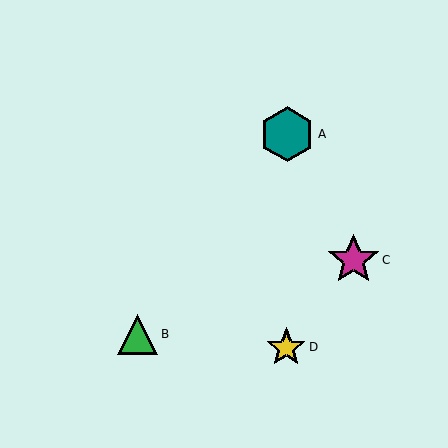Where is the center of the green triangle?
The center of the green triangle is at (138, 334).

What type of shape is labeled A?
Shape A is a teal hexagon.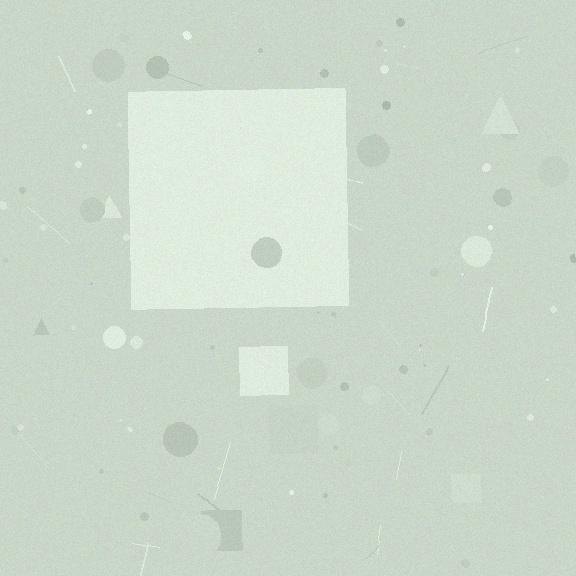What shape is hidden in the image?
A square is hidden in the image.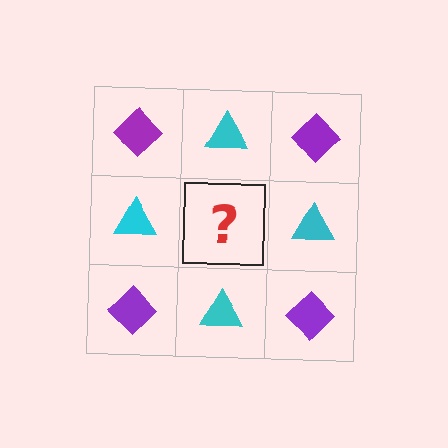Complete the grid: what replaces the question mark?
The question mark should be replaced with a purple diamond.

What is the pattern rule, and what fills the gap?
The rule is that it alternates purple diamond and cyan triangle in a checkerboard pattern. The gap should be filled with a purple diamond.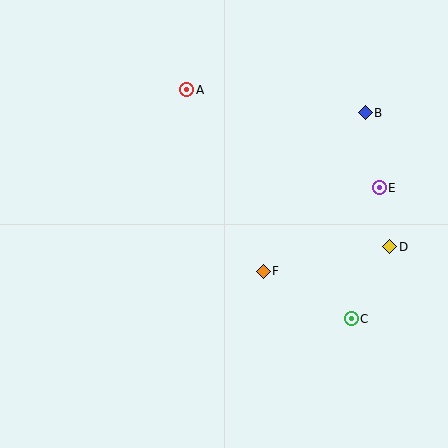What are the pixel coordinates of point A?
Point A is at (186, 90).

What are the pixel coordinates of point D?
Point D is at (390, 247).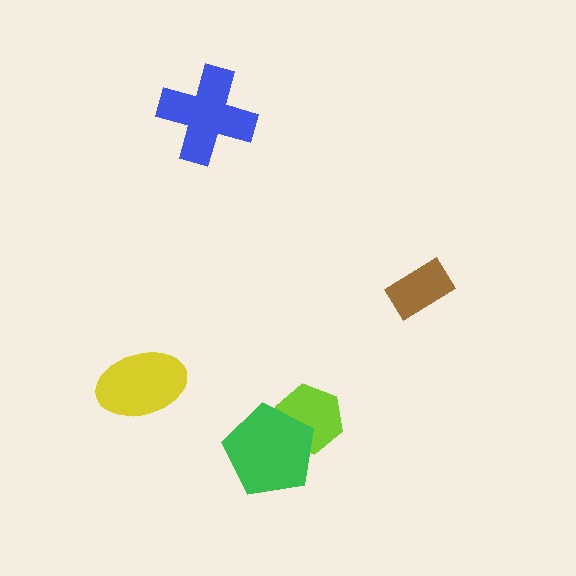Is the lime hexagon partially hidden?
Yes, it is partially covered by another shape.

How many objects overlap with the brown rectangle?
0 objects overlap with the brown rectangle.